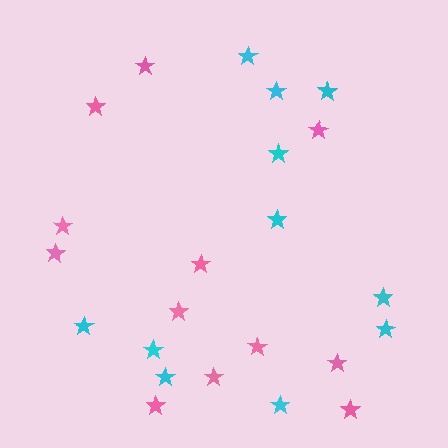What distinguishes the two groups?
There are 2 groups: one group of pink stars (12) and one group of cyan stars (11).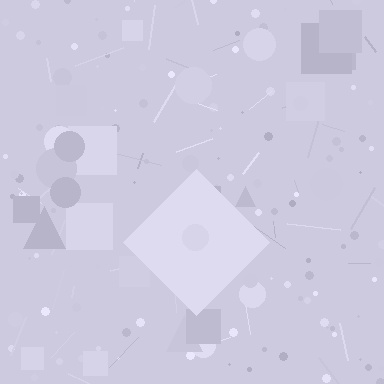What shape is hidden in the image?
A diamond is hidden in the image.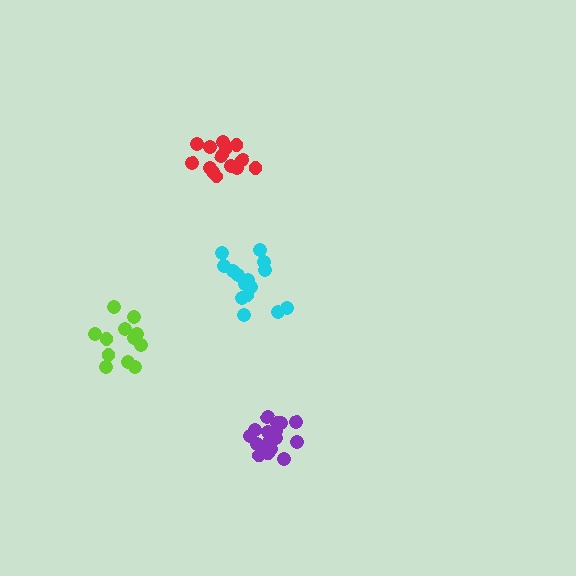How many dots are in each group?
Group 1: 12 dots, Group 2: 15 dots, Group 3: 14 dots, Group 4: 17 dots (58 total).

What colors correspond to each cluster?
The clusters are colored: lime, cyan, red, purple.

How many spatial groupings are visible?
There are 4 spatial groupings.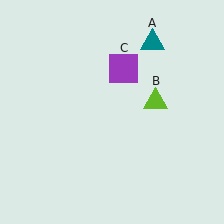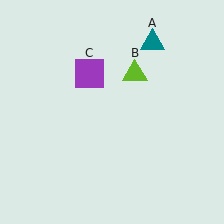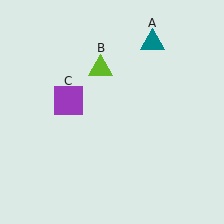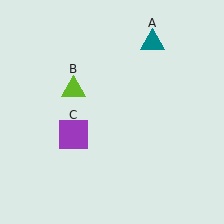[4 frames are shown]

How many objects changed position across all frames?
2 objects changed position: lime triangle (object B), purple square (object C).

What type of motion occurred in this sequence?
The lime triangle (object B), purple square (object C) rotated counterclockwise around the center of the scene.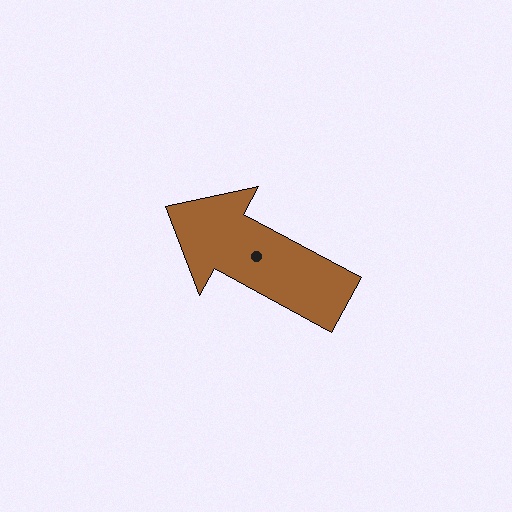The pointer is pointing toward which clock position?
Roughly 10 o'clock.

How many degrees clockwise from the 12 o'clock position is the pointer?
Approximately 298 degrees.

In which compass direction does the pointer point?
Northwest.